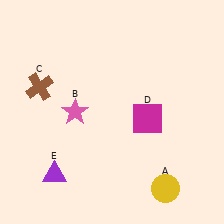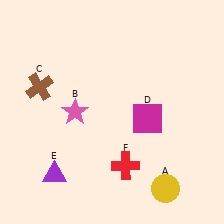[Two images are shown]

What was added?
A red cross (F) was added in Image 2.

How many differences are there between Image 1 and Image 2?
There is 1 difference between the two images.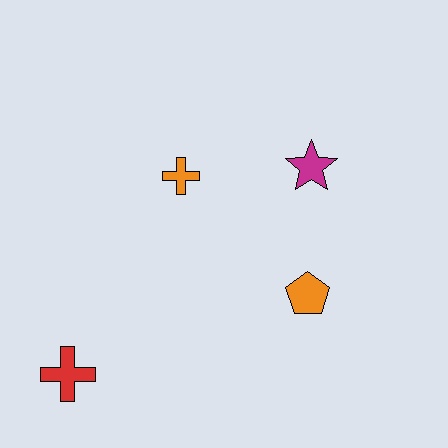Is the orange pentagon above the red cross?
Yes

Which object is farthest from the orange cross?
The red cross is farthest from the orange cross.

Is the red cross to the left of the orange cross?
Yes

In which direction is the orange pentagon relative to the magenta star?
The orange pentagon is below the magenta star.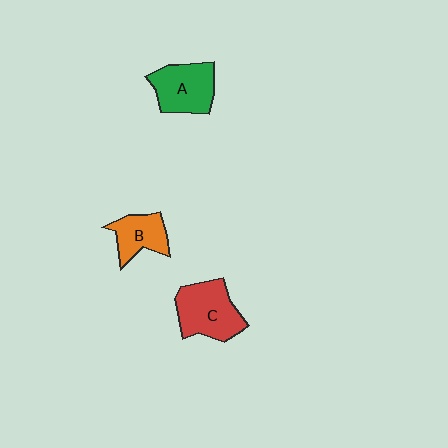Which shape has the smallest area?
Shape B (orange).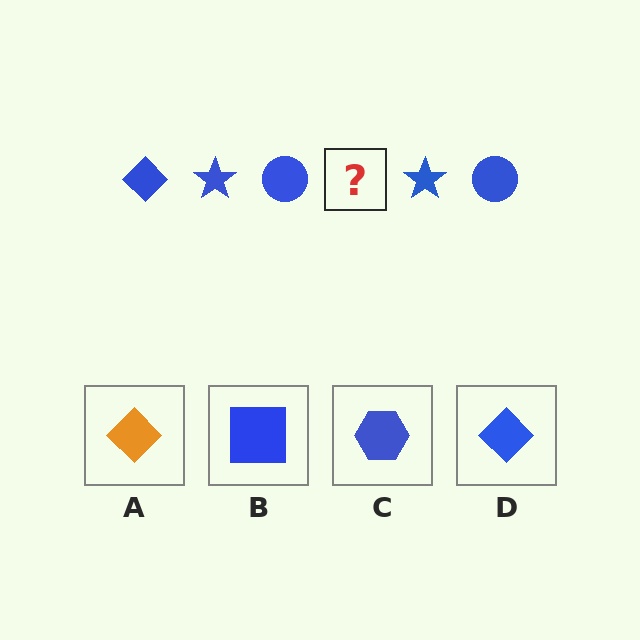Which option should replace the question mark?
Option D.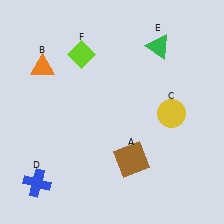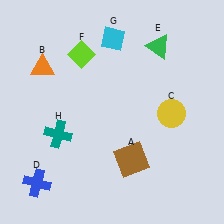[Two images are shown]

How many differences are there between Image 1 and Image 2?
There are 2 differences between the two images.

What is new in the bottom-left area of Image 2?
A teal cross (H) was added in the bottom-left area of Image 2.